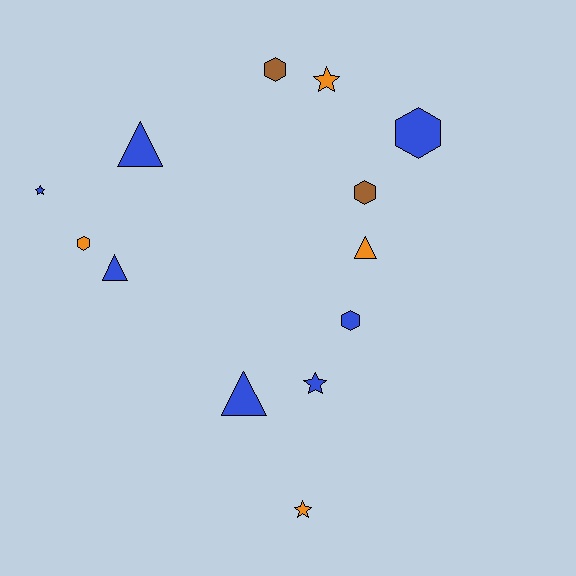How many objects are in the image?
There are 13 objects.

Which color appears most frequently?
Blue, with 7 objects.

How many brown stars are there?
There are no brown stars.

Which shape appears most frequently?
Hexagon, with 5 objects.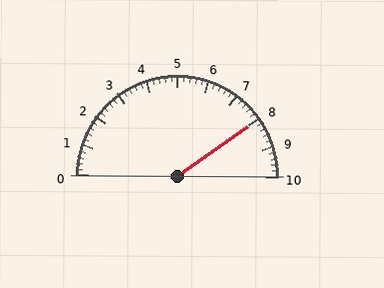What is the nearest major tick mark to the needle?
The nearest major tick mark is 8.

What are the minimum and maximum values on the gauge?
The gauge ranges from 0 to 10.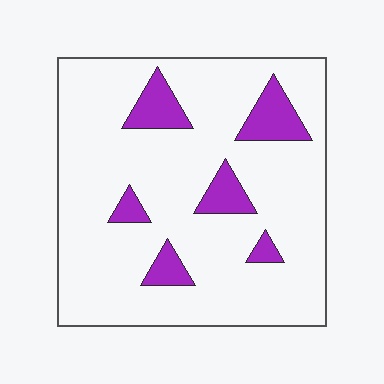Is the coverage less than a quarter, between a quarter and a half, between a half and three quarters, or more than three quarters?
Less than a quarter.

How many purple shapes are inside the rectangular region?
6.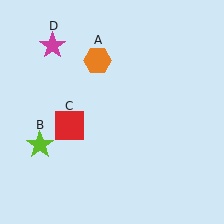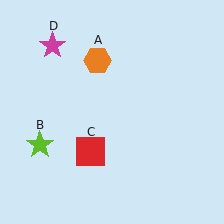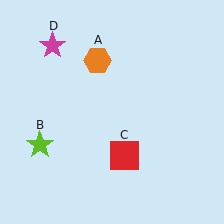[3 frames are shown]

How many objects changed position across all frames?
1 object changed position: red square (object C).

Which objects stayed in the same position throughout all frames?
Orange hexagon (object A) and lime star (object B) and magenta star (object D) remained stationary.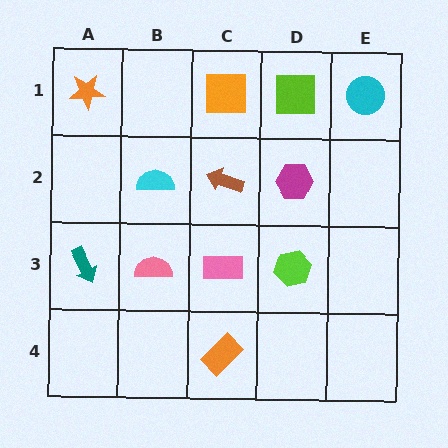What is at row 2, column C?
A brown arrow.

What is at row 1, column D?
A lime square.